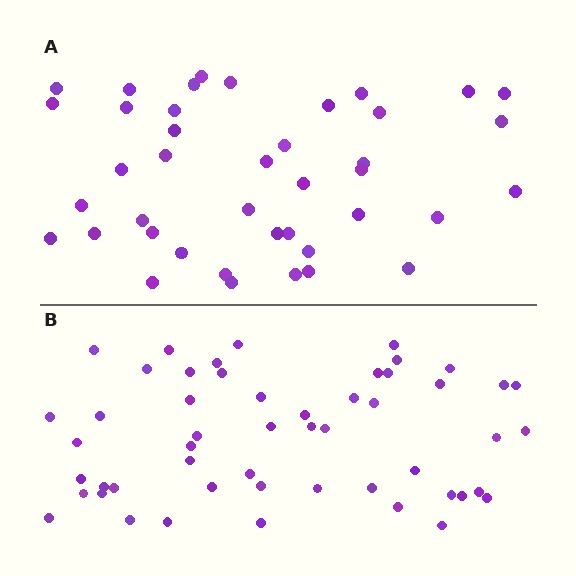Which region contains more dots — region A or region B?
Region B (the bottom region) has more dots.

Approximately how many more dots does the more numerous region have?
Region B has roughly 12 or so more dots than region A.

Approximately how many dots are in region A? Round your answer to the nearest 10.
About 40 dots. (The exact count is 41, which rounds to 40.)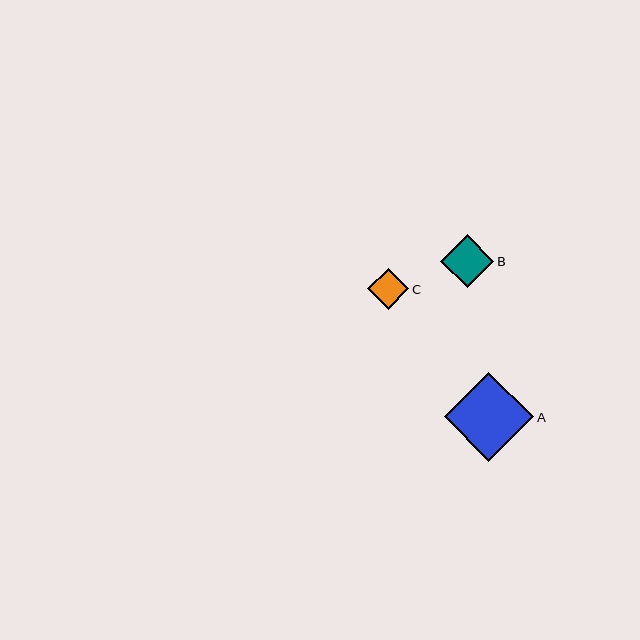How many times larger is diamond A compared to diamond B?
Diamond A is approximately 1.7 times the size of diamond B.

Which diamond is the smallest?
Diamond C is the smallest with a size of approximately 41 pixels.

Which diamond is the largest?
Diamond A is the largest with a size of approximately 89 pixels.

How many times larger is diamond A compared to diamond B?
Diamond A is approximately 1.7 times the size of diamond B.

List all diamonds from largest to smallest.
From largest to smallest: A, B, C.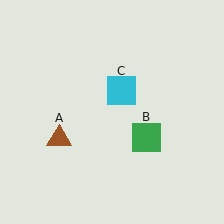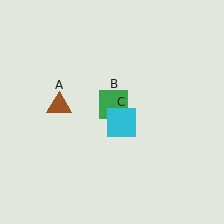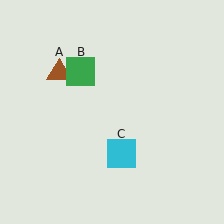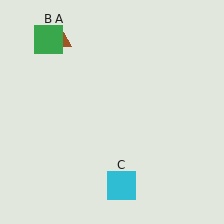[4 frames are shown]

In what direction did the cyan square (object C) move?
The cyan square (object C) moved down.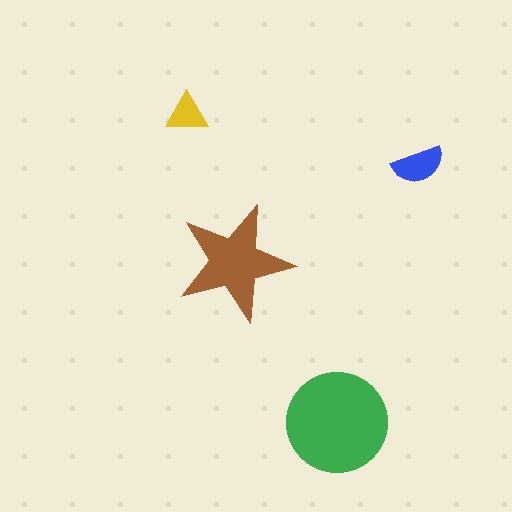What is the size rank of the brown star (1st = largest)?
2nd.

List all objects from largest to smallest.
The green circle, the brown star, the blue semicircle, the yellow triangle.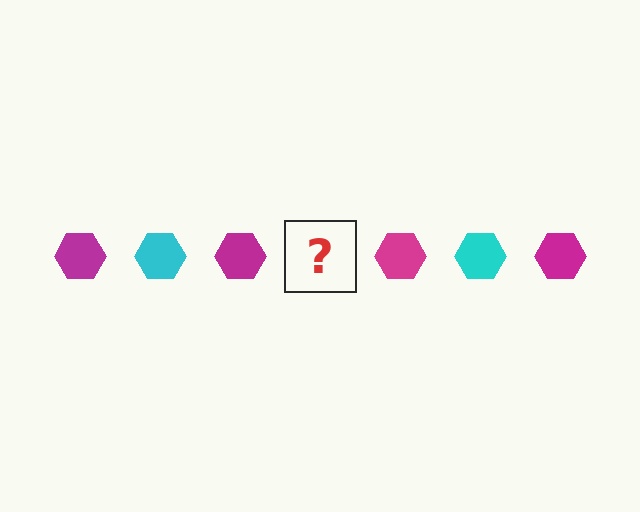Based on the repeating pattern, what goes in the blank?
The blank should be a cyan hexagon.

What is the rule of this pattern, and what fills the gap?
The rule is that the pattern cycles through magenta, cyan hexagons. The gap should be filled with a cyan hexagon.